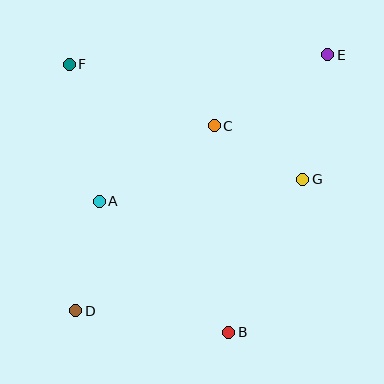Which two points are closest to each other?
Points C and G are closest to each other.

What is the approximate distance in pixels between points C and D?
The distance between C and D is approximately 231 pixels.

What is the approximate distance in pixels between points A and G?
The distance between A and G is approximately 205 pixels.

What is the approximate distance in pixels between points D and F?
The distance between D and F is approximately 247 pixels.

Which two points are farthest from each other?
Points D and E are farthest from each other.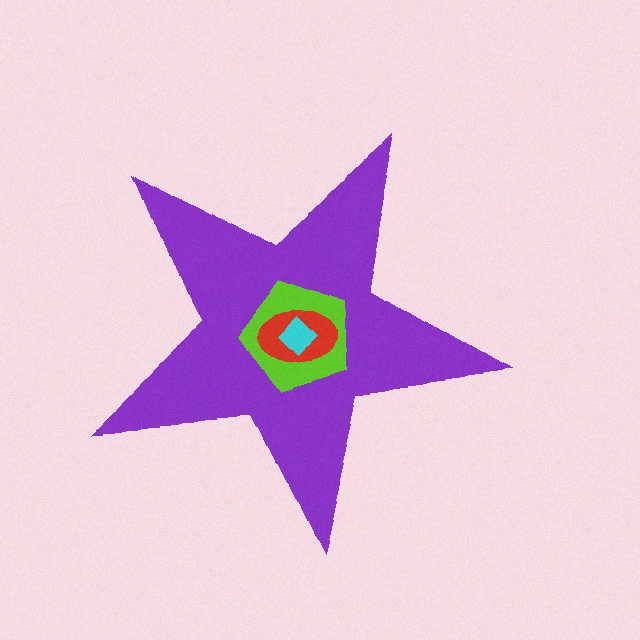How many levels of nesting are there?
4.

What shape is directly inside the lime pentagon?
The red ellipse.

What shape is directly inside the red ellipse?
The cyan diamond.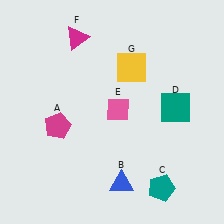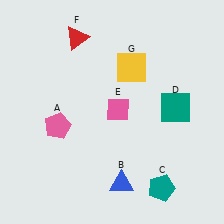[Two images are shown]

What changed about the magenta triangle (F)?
In Image 1, F is magenta. In Image 2, it changed to red.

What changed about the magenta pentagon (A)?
In Image 1, A is magenta. In Image 2, it changed to pink.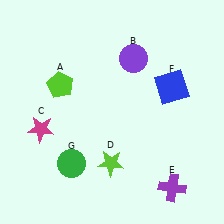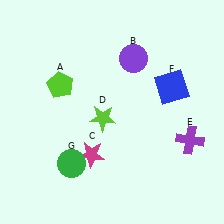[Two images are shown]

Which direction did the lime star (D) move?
The lime star (D) moved up.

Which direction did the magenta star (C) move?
The magenta star (C) moved right.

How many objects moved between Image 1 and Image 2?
3 objects moved between the two images.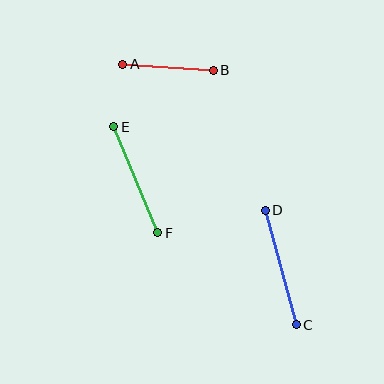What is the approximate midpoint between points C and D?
The midpoint is at approximately (281, 267) pixels.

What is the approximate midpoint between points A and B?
The midpoint is at approximately (168, 67) pixels.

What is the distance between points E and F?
The distance is approximately 115 pixels.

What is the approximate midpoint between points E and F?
The midpoint is at approximately (136, 180) pixels.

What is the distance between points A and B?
The distance is approximately 90 pixels.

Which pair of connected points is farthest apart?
Points C and D are farthest apart.